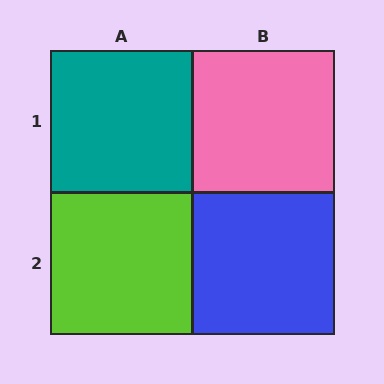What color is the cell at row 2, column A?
Lime.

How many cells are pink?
1 cell is pink.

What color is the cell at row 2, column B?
Blue.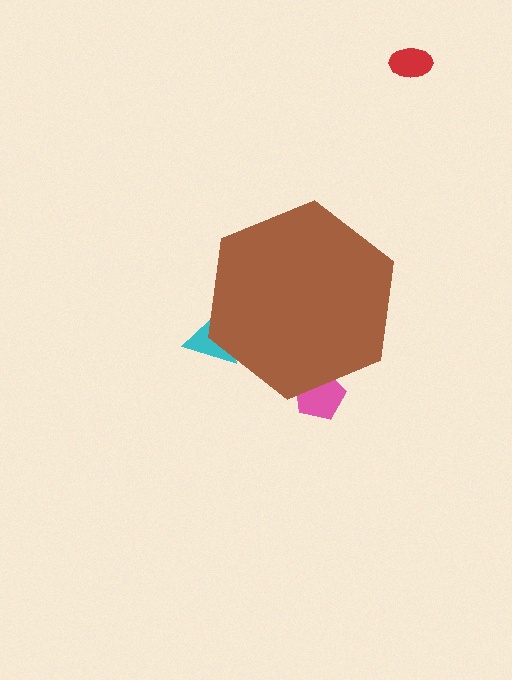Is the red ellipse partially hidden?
No, the red ellipse is fully visible.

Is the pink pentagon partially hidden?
Yes, the pink pentagon is partially hidden behind the brown hexagon.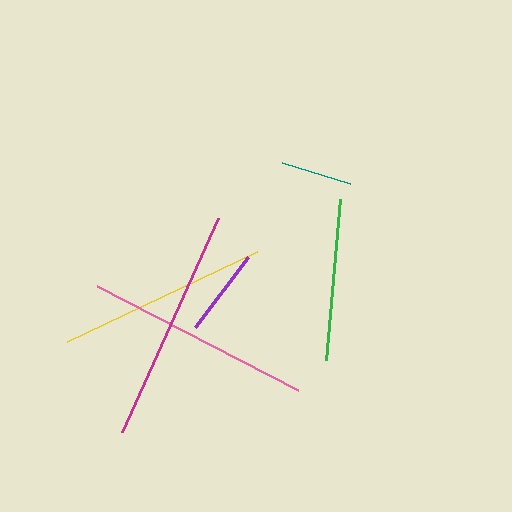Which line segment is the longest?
The magenta line is the longest at approximately 234 pixels.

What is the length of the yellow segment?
The yellow segment is approximately 210 pixels long.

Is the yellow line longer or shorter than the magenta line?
The magenta line is longer than the yellow line.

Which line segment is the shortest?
The teal line is the shortest at approximately 71 pixels.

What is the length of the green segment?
The green segment is approximately 161 pixels long.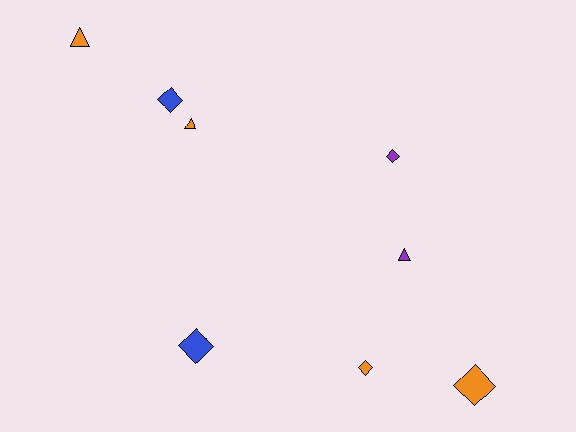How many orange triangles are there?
There are 2 orange triangles.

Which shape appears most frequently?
Diamond, with 5 objects.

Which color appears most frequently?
Orange, with 4 objects.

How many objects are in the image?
There are 8 objects.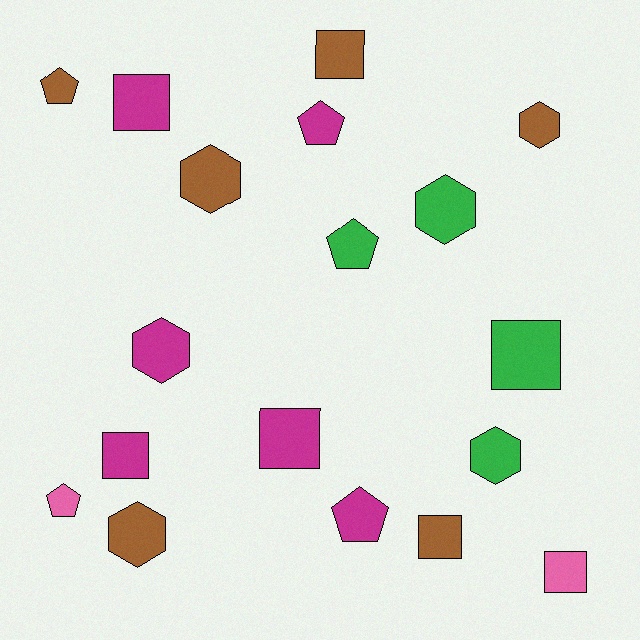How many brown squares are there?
There are 2 brown squares.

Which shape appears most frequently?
Square, with 7 objects.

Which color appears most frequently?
Brown, with 6 objects.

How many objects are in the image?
There are 18 objects.